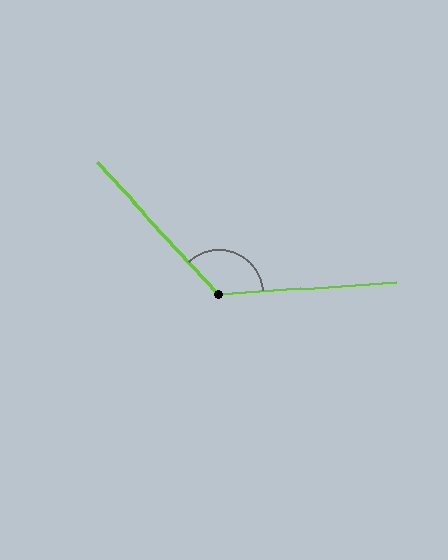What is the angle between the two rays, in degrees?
Approximately 129 degrees.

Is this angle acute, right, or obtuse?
It is obtuse.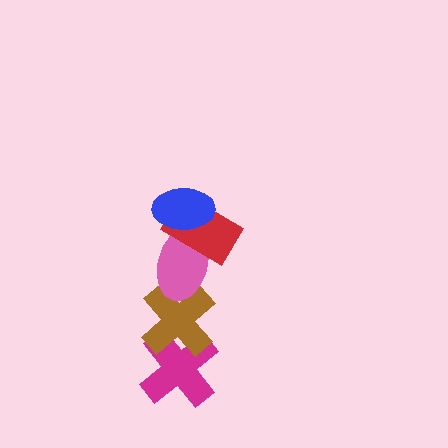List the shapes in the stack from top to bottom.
From top to bottom: the blue ellipse, the red rectangle, the pink ellipse, the brown cross, the magenta cross.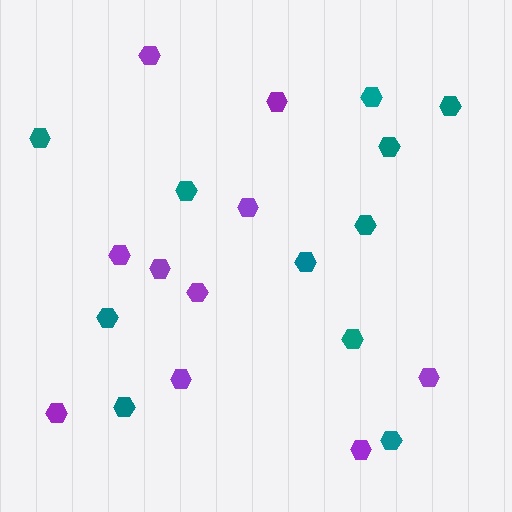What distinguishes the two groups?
There are 2 groups: one group of teal hexagons (11) and one group of purple hexagons (10).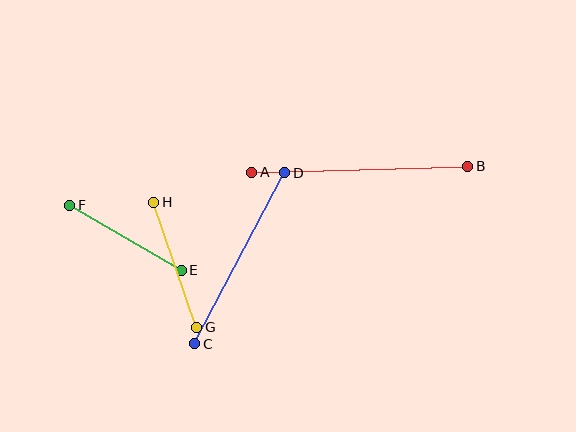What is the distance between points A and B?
The distance is approximately 216 pixels.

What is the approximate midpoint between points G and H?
The midpoint is at approximately (175, 265) pixels.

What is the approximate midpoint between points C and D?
The midpoint is at approximately (240, 258) pixels.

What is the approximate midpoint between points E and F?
The midpoint is at approximately (126, 238) pixels.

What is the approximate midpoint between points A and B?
The midpoint is at approximately (360, 169) pixels.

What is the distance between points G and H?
The distance is approximately 132 pixels.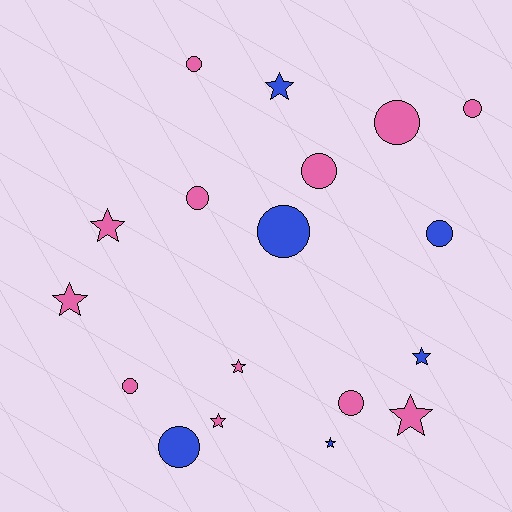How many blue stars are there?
There are 3 blue stars.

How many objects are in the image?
There are 18 objects.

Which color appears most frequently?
Pink, with 12 objects.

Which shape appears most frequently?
Circle, with 10 objects.